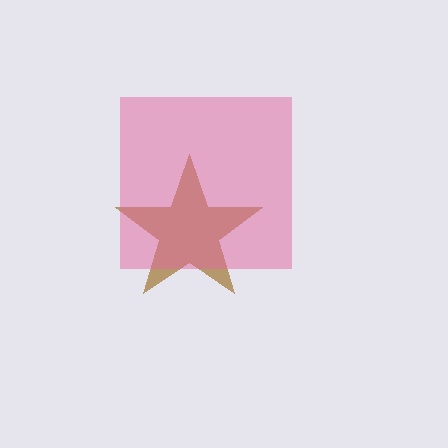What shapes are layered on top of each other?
The layered shapes are: a brown star, a pink square.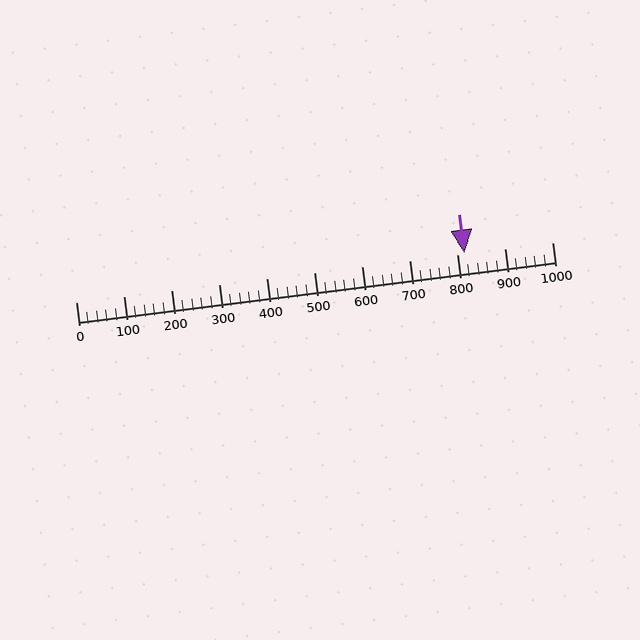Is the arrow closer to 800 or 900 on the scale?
The arrow is closer to 800.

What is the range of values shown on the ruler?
The ruler shows values from 0 to 1000.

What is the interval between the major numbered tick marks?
The major tick marks are spaced 100 units apart.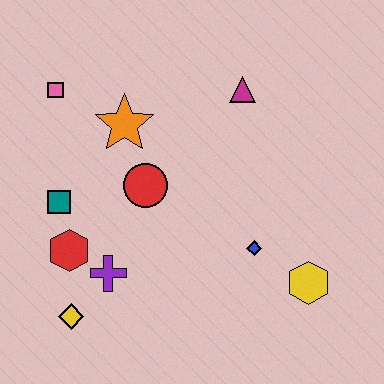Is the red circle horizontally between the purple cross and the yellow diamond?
No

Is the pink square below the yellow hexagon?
No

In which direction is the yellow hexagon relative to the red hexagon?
The yellow hexagon is to the right of the red hexagon.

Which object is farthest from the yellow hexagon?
The pink square is farthest from the yellow hexagon.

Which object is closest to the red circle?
The orange star is closest to the red circle.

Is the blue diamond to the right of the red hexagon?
Yes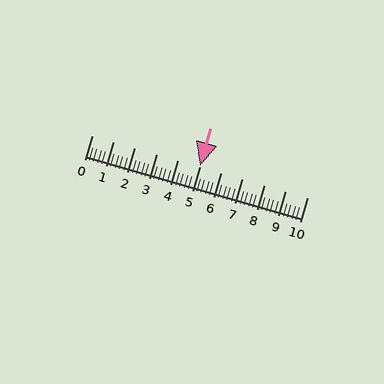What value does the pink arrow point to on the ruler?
The pink arrow points to approximately 5.0.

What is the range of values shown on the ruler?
The ruler shows values from 0 to 10.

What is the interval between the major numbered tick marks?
The major tick marks are spaced 1 units apart.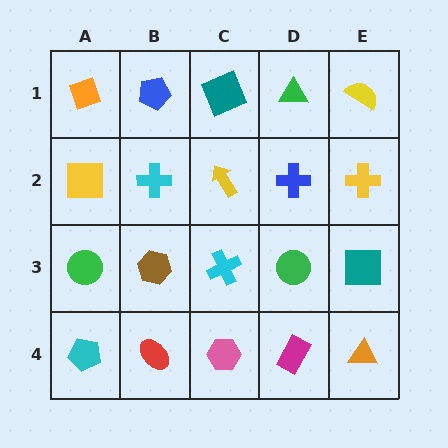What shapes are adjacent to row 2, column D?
A green triangle (row 1, column D), a green circle (row 3, column D), a yellow arrow (row 2, column C), a yellow cross (row 2, column E).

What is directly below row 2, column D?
A green circle.